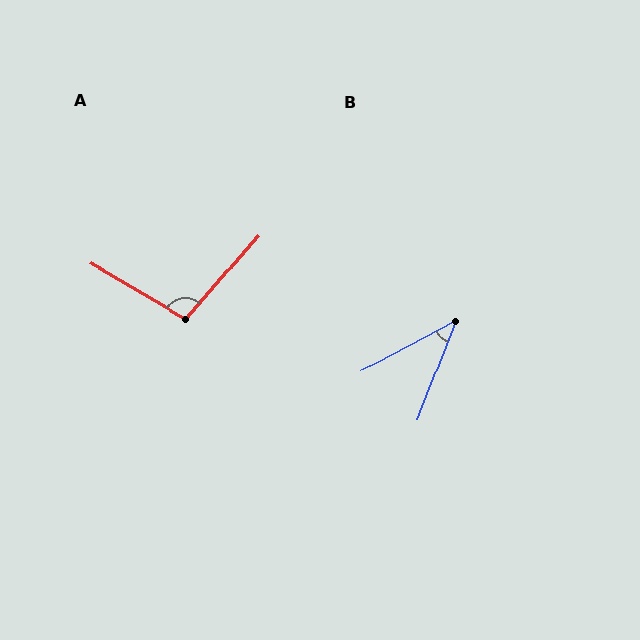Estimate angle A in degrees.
Approximately 101 degrees.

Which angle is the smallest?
B, at approximately 41 degrees.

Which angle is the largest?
A, at approximately 101 degrees.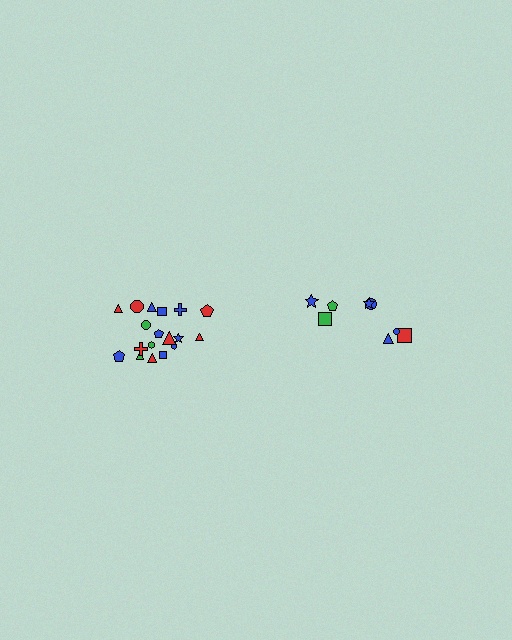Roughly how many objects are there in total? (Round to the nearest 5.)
Roughly 25 objects in total.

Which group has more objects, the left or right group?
The left group.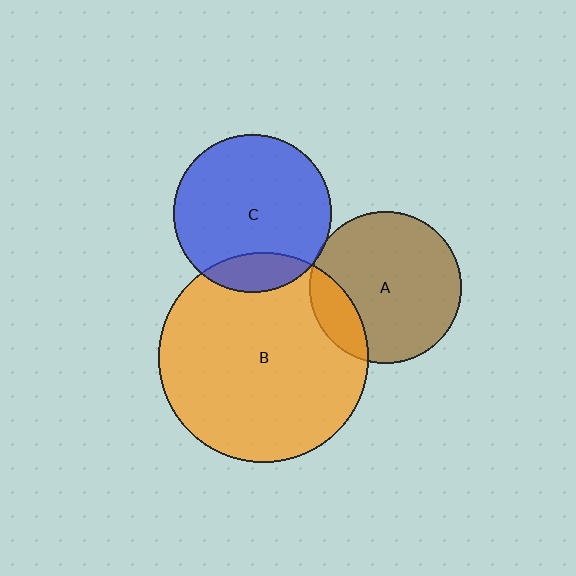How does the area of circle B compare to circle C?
Approximately 1.8 times.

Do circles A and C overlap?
Yes.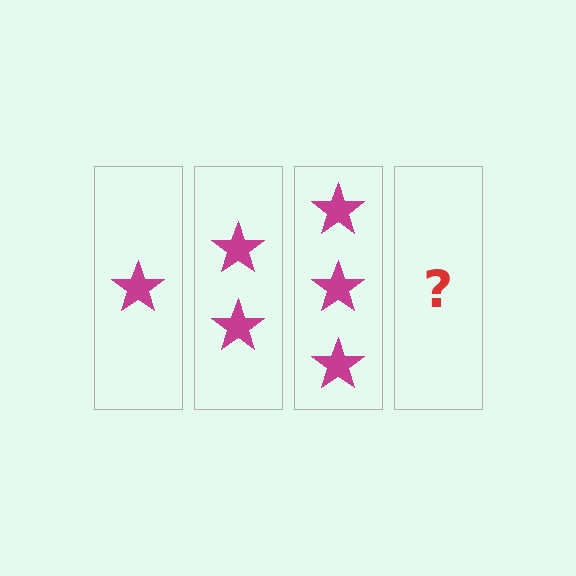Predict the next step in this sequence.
The next step is 4 stars.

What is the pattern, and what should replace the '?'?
The pattern is that each step adds one more star. The '?' should be 4 stars.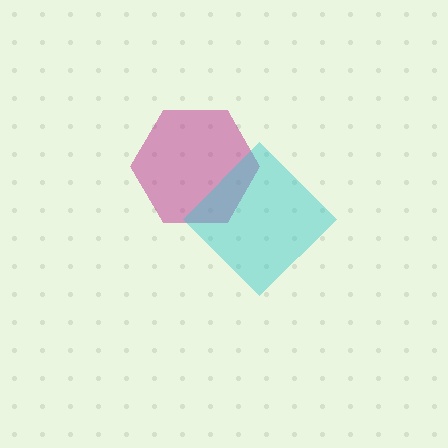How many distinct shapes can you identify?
There are 2 distinct shapes: a magenta hexagon, a cyan diamond.